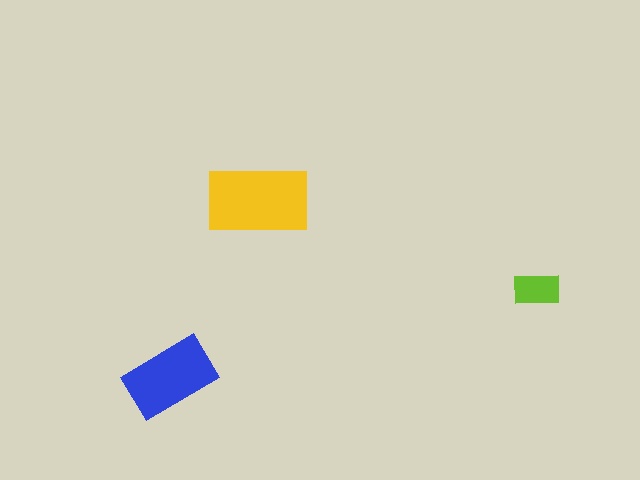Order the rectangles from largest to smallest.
the yellow one, the blue one, the lime one.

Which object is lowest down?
The blue rectangle is bottommost.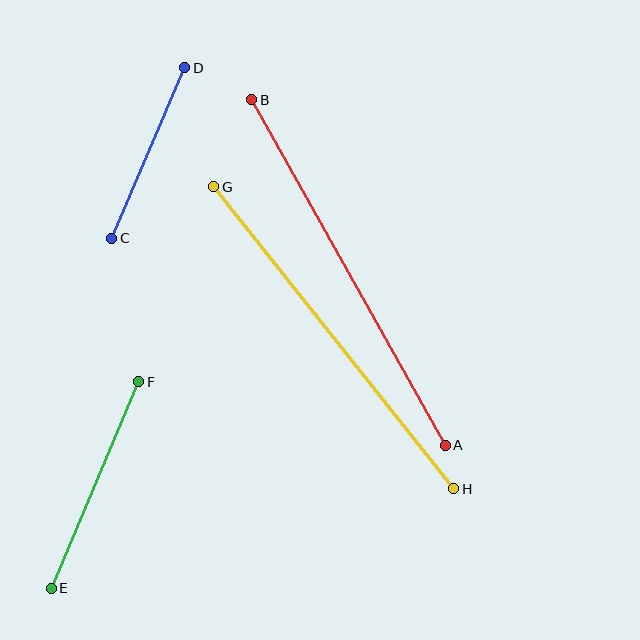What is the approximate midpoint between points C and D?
The midpoint is at approximately (148, 153) pixels.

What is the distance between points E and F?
The distance is approximately 224 pixels.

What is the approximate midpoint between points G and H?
The midpoint is at approximately (334, 338) pixels.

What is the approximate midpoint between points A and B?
The midpoint is at approximately (348, 272) pixels.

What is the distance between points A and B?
The distance is approximately 396 pixels.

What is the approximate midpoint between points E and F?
The midpoint is at approximately (95, 485) pixels.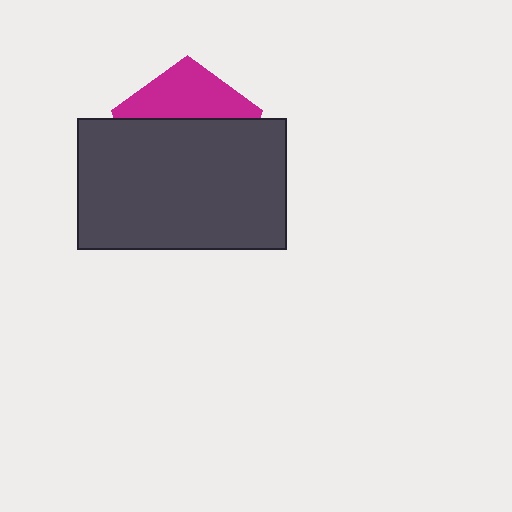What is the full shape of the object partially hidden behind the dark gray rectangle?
The partially hidden object is a magenta pentagon.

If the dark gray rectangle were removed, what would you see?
You would see the complete magenta pentagon.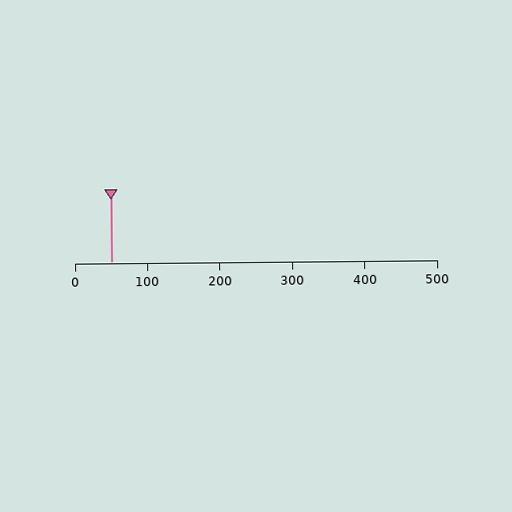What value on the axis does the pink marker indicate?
The marker indicates approximately 50.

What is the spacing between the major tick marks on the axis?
The major ticks are spaced 100 apart.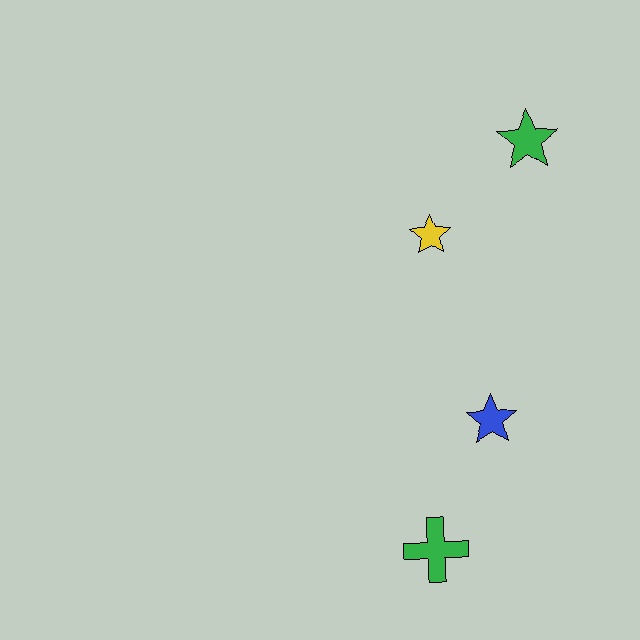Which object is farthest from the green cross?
The green star is farthest from the green cross.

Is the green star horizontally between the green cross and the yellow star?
No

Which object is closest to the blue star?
The green cross is closest to the blue star.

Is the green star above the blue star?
Yes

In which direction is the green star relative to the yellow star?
The green star is to the right of the yellow star.